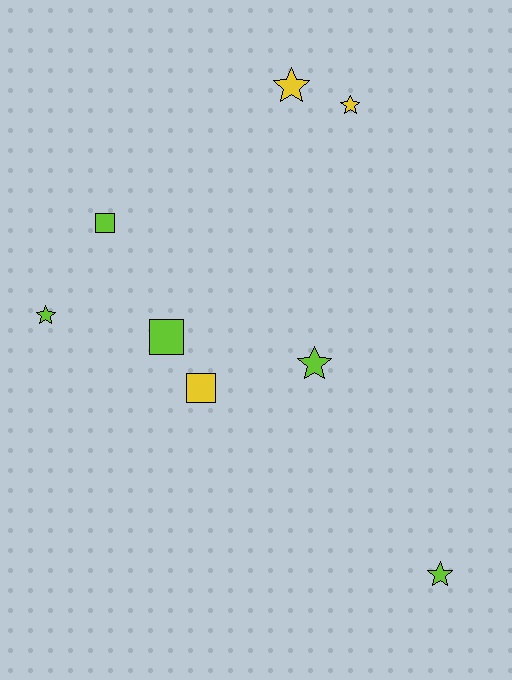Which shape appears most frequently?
Star, with 5 objects.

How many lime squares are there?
There are 2 lime squares.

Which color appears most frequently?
Lime, with 5 objects.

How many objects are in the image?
There are 8 objects.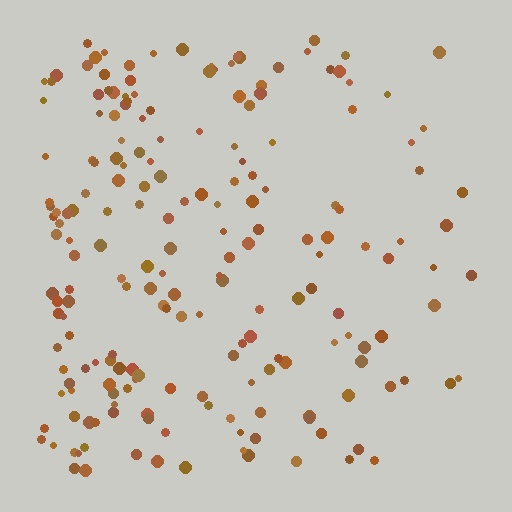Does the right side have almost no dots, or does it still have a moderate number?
Still a moderate number, just noticeably fewer than the left.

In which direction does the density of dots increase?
From right to left, with the left side densest.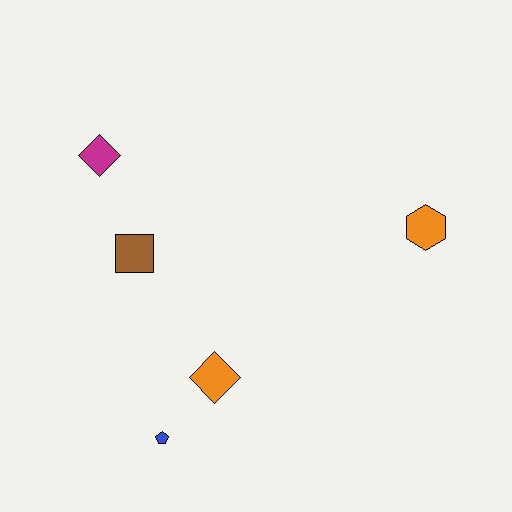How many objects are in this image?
There are 5 objects.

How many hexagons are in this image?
There is 1 hexagon.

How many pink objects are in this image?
There are no pink objects.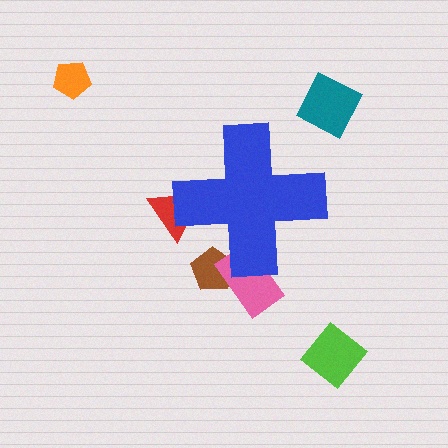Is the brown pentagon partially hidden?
Yes, the brown pentagon is partially hidden behind the blue cross.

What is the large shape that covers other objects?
A blue cross.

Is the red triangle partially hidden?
Yes, the red triangle is partially hidden behind the blue cross.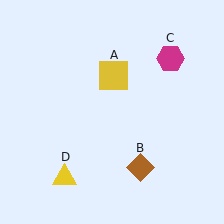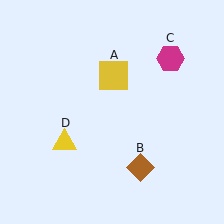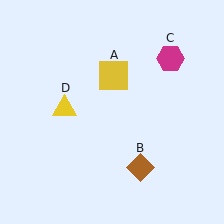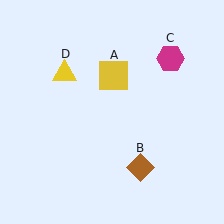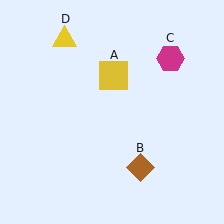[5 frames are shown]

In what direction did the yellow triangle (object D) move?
The yellow triangle (object D) moved up.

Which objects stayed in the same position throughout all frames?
Yellow square (object A) and brown diamond (object B) and magenta hexagon (object C) remained stationary.